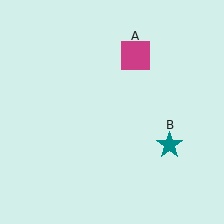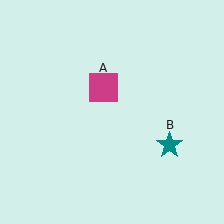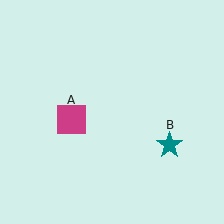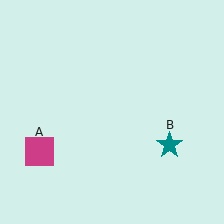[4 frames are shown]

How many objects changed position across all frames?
1 object changed position: magenta square (object A).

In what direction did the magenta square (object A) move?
The magenta square (object A) moved down and to the left.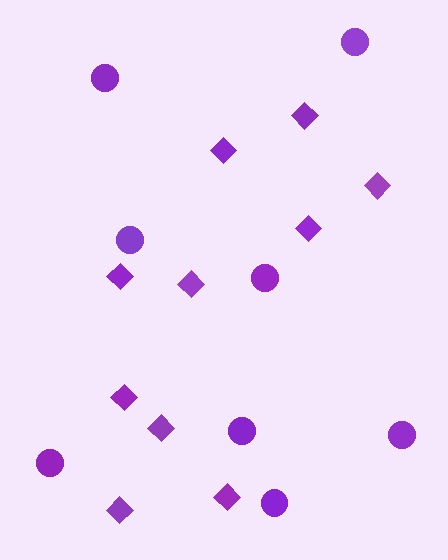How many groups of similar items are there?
There are 2 groups: one group of diamonds (10) and one group of circles (8).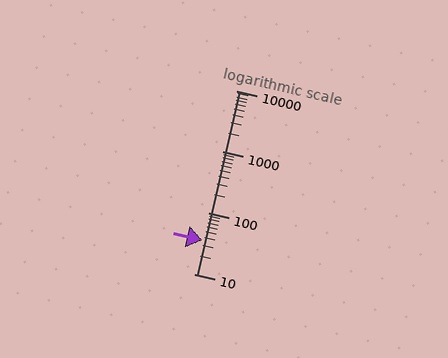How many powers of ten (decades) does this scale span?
The scale spans 3 decades, from 10 to 10000.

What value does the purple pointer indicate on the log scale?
The pointer indicates approximately 35.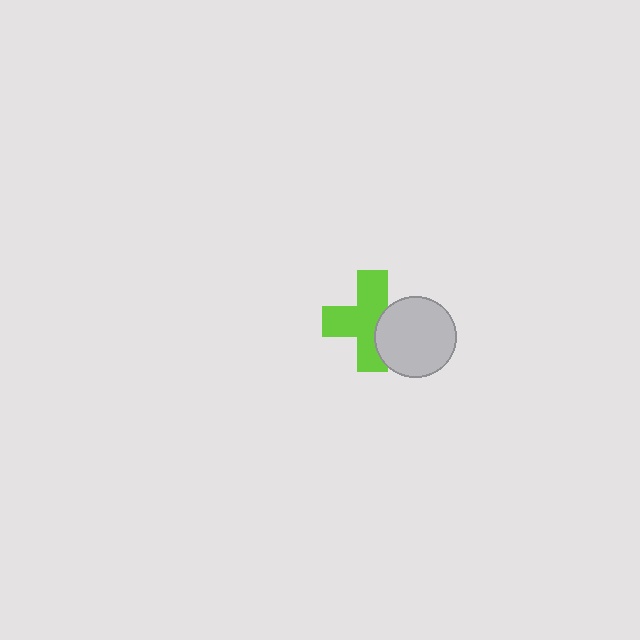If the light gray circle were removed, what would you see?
You would see the complete lime cross.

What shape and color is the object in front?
The object in front is a light gray circle.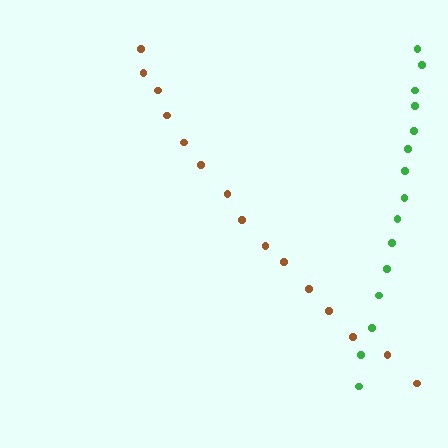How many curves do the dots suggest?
There are 2 distinct paths.